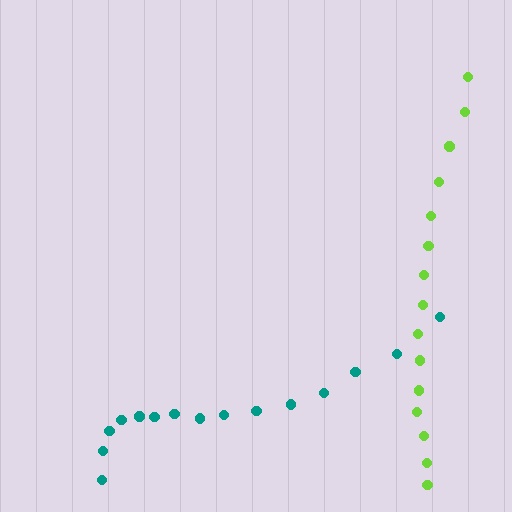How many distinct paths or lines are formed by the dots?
There are 2 distinct paths.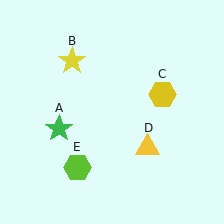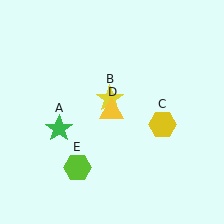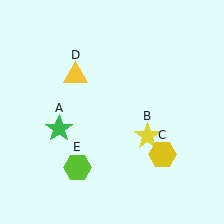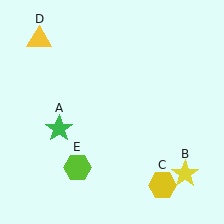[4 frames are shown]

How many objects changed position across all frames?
3 objects changed position: yellow star (object B), yellow hexagon (object C), yellow triangle (object D).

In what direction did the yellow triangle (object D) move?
The yellow triangle (object D) moved up and to the left.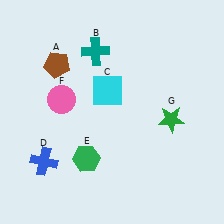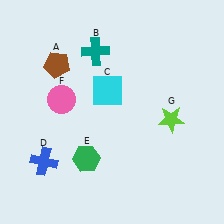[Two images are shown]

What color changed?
The star (G) changed from green in Image 1 to lime in Image 2.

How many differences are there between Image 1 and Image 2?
There is 1 difference between the two images.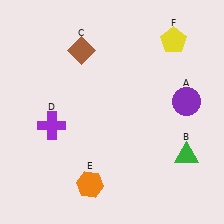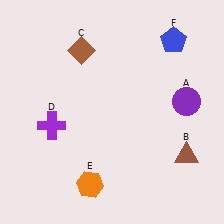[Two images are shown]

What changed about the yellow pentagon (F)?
In Image 1, F is yellow. In Image 2, it changed to blue.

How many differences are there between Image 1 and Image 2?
There are 2 differences between the two images.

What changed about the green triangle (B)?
In Image 1, B is green. In Image 2, it changed to brown.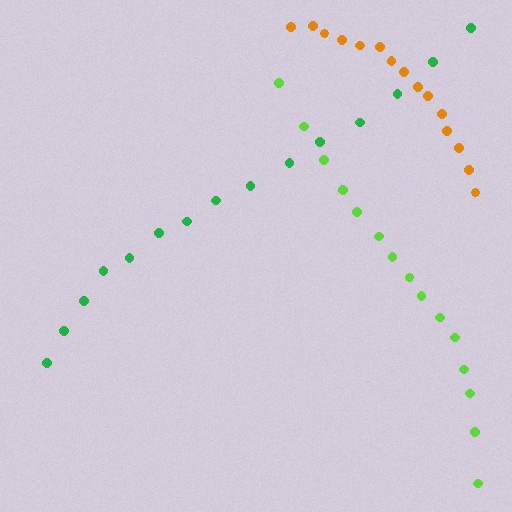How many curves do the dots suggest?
There are 3 distinct paths.